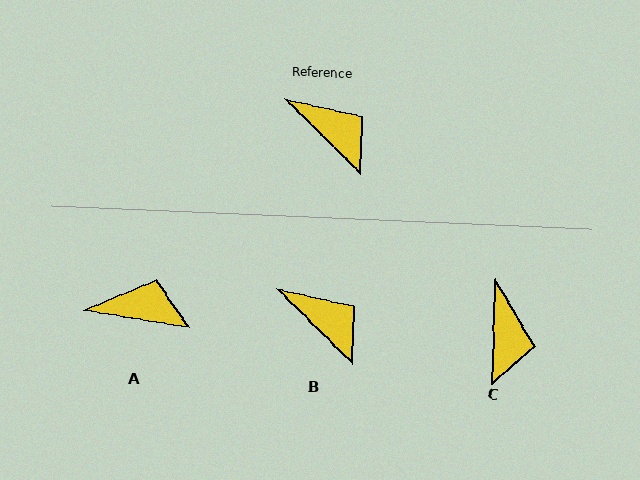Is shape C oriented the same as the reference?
No, it is off by about 47 degrees.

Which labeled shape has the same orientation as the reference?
B.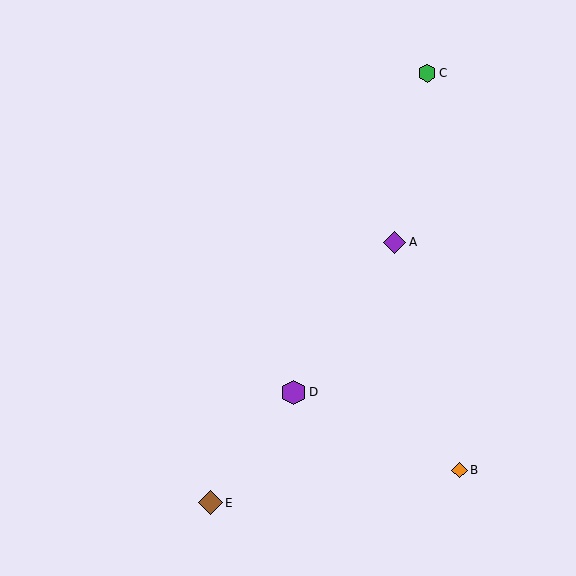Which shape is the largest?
The purple hexagon (labeled D) is the largest.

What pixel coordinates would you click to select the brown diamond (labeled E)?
Click at (210, 503) to select the brown diamond E.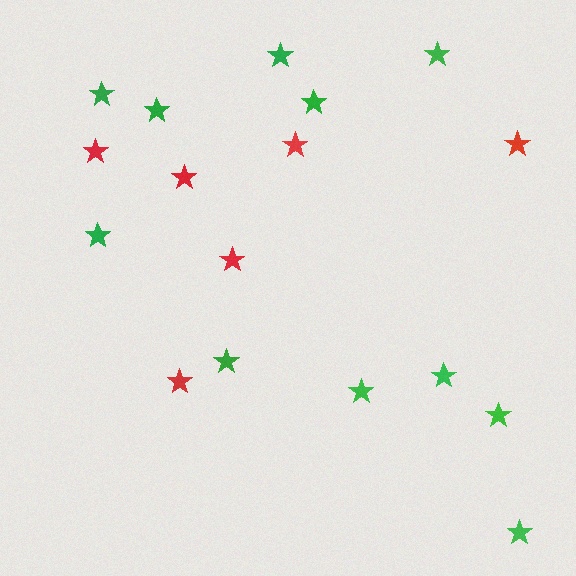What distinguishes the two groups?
There are 2 groups: one group of green stars (11) and one group of red stars (6).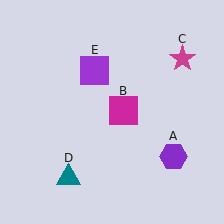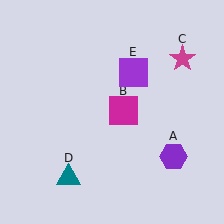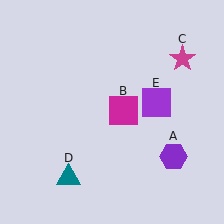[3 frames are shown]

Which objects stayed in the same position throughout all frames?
Purple hexagon (object A) and magenta square (object B) and magenta star (object C) and teal triangle (object D) remained stationary.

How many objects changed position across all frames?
1 object changed position: purple square (object E).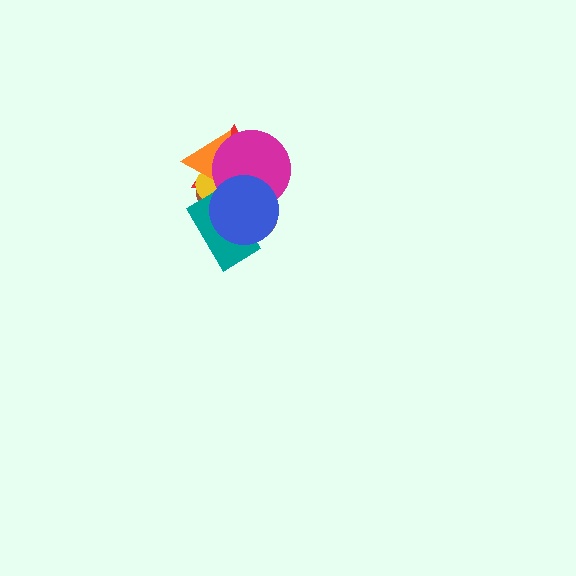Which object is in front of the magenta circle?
The blue circle is in front of the magenta circle.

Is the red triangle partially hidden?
Yes, it is partially covered by another shape.